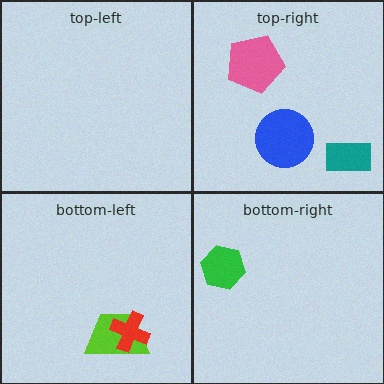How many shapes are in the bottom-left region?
2.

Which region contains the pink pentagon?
The top-right region.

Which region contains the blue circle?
The top-right region.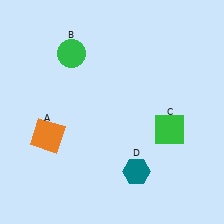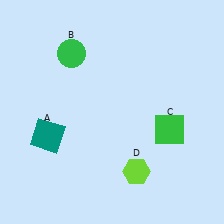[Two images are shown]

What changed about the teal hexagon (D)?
In Image 1, D is teal. In Image 2, it changed to lime.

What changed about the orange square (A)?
In Image 1, A is orange. In Image 2, it changed to teal.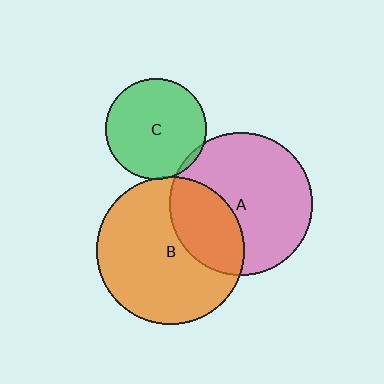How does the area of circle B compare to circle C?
Approximately 2.1 times.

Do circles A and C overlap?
Yes.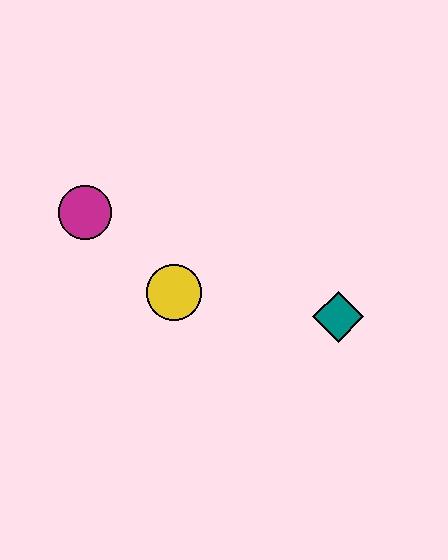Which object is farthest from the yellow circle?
The teal diamond is farthest from the yellow circle.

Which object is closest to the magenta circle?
The yellow circle is closest to the magenta circle.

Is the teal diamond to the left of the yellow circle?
No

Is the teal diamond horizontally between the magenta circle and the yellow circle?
No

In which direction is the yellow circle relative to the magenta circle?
The yellow circle is to the right of the magenta circle.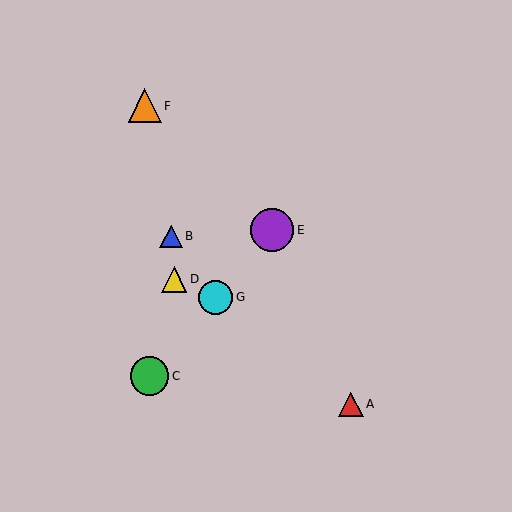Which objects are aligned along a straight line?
Objects C, E, G are aligned along a straight line.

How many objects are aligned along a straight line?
3 objects (C, E, G) are aligned along a straight line.